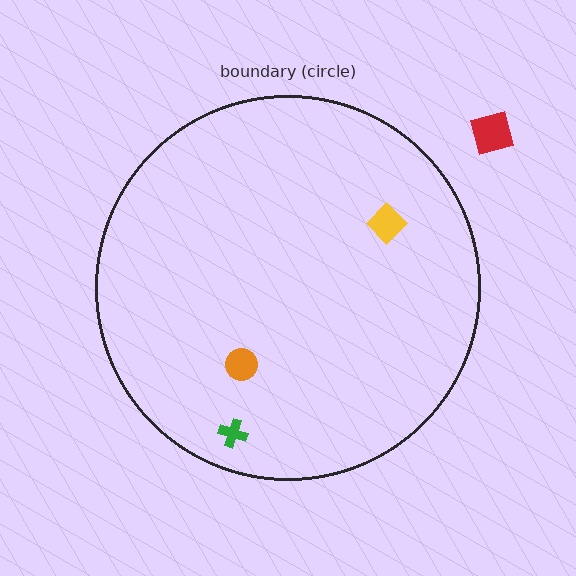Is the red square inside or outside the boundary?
Outside.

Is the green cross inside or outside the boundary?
Inside.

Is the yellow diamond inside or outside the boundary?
Inside.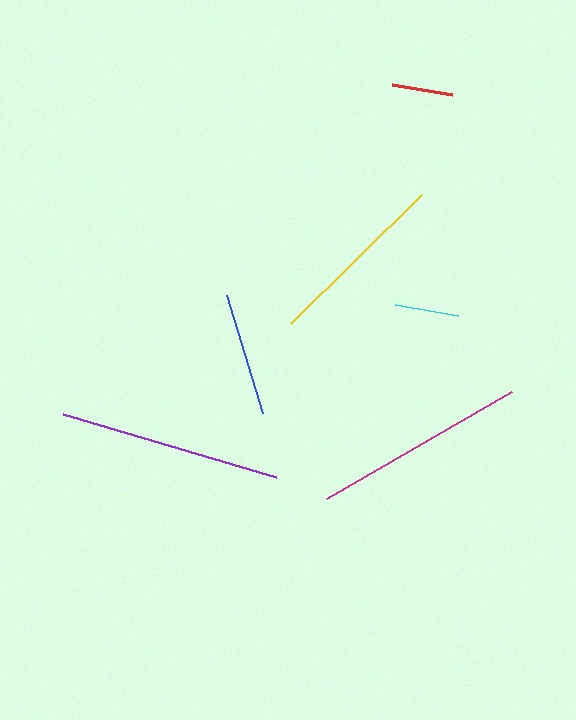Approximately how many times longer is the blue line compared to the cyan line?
The blue line is approximately 1.9 times the length of the cyan line.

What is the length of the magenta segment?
The magenta segment is approximately 214 pixels long.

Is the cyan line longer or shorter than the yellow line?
The yellow line is longer than the cyan line.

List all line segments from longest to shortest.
From longest to shortest: purple, magenta, yellow, blue, cyan, red.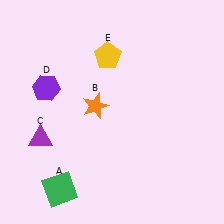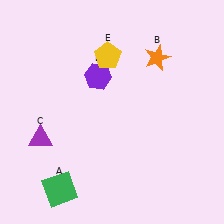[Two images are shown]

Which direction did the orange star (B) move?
The orange star (B) moved right.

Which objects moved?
The objects that moved are: the orange star (B), the purple hexagon (D).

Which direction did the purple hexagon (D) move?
The purple hexagon (D) moved right.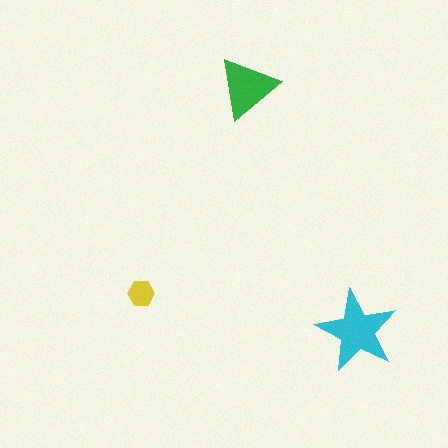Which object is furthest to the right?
The cyan star is rightmost.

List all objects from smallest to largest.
The yellow hexagon, the green triangle, the cyan star.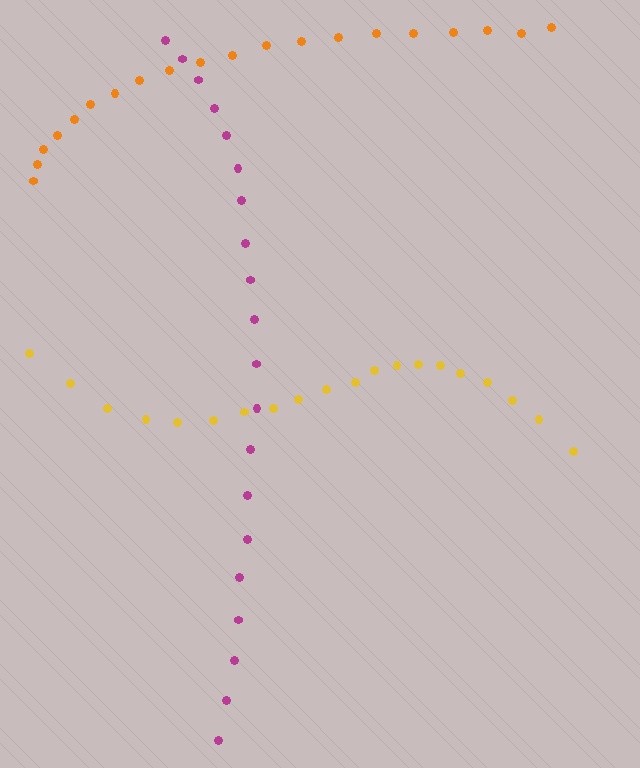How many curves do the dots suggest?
There are 3 distinct paths.